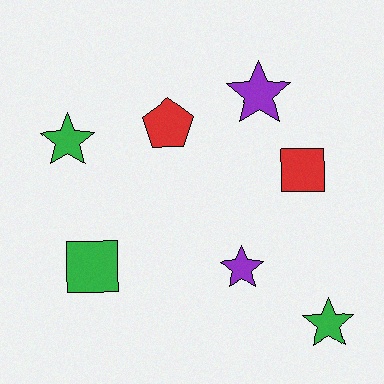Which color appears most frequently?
Green, with 3 objects.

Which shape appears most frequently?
Star, with 4 objects.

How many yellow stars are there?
There are no yellow stars.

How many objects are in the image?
There are 7 objects.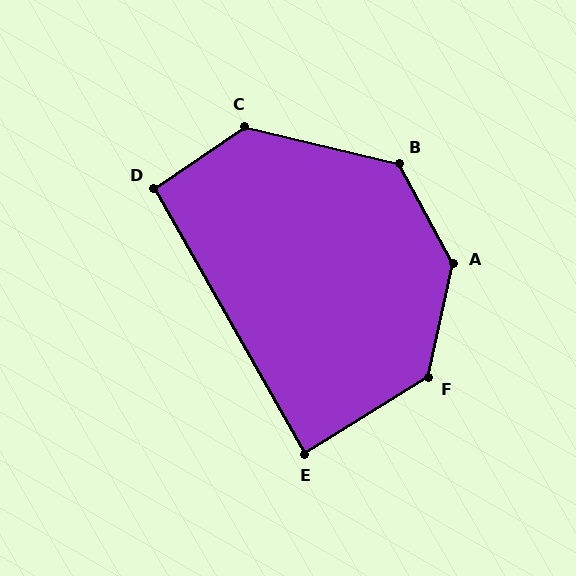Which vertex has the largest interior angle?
A, at approximately 140 degrees.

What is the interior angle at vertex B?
Approximately 132 degrees (obtuse).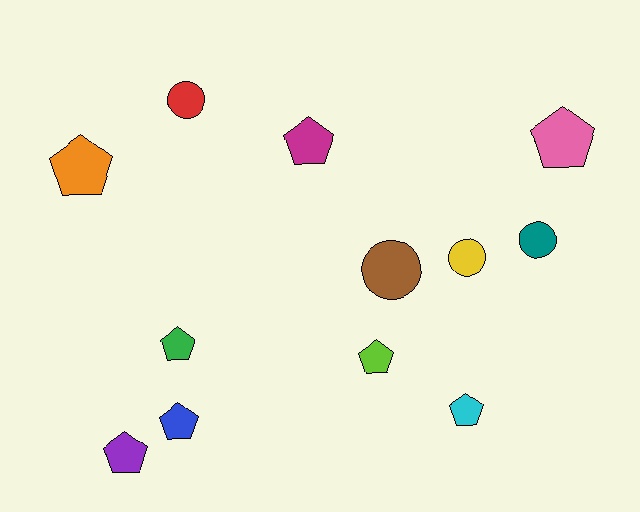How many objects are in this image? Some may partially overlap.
There are 12 objects.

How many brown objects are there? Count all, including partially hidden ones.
There is 1 brown object.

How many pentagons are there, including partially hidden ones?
There are 8 pentagons.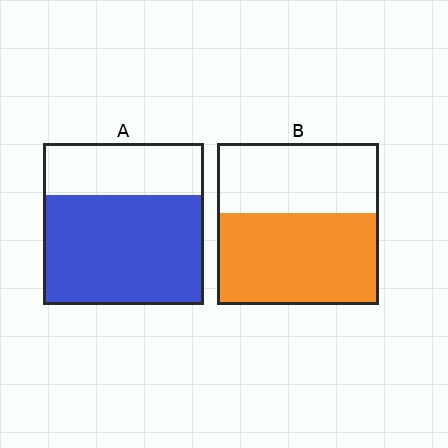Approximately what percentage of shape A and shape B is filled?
A is approximately 70% and B is approximately 55%.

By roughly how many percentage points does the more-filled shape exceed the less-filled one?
By roughly 10 percentage points (A over B).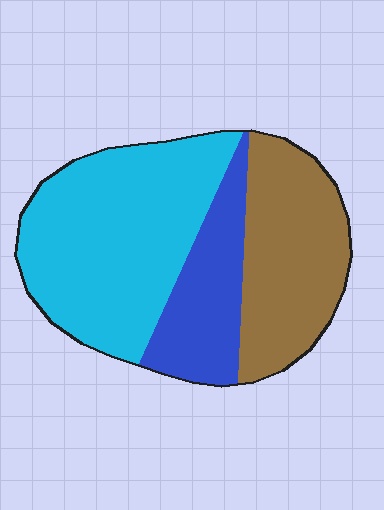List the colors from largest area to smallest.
From largest to smallest: cyan, brown, blue.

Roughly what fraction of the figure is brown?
Brown takes up between a quarter and a half of the figure.